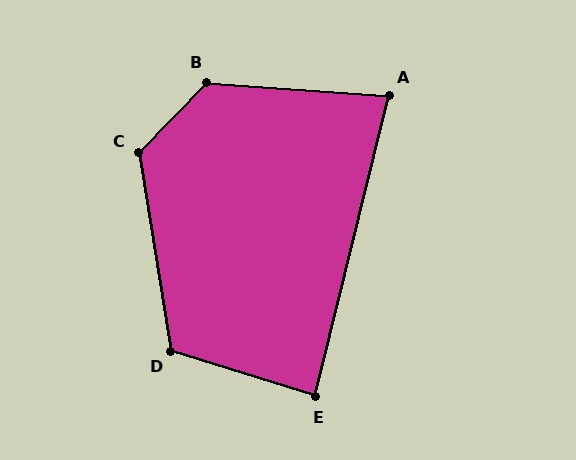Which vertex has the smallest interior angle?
A, at approximately 80 degrees.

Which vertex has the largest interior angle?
B, at approximately 130 degrees.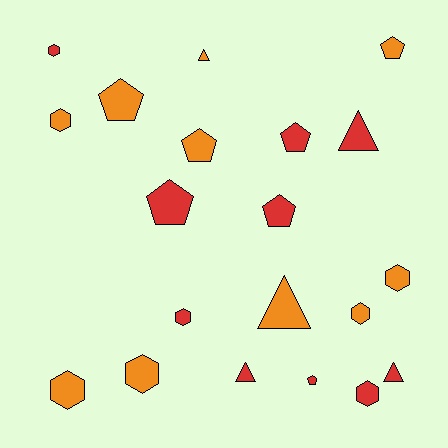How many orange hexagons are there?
There are 5 orange hexagons.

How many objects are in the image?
There are 20 objects.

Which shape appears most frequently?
Hexagon, with 8 objects.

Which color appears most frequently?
Orange, with 10 objects.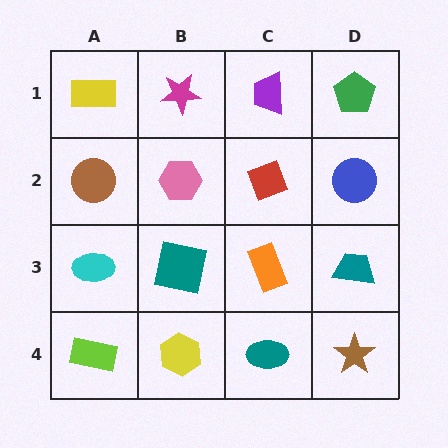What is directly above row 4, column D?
A teal trapezoid.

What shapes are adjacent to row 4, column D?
A teal trapezoid (row 3, column D), a teal ellipse (row 4, column C).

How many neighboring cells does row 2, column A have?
3.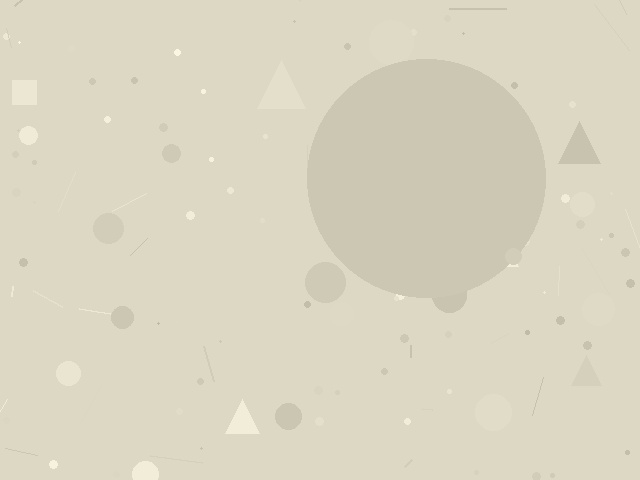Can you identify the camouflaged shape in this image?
The camouflaged shape is a circle.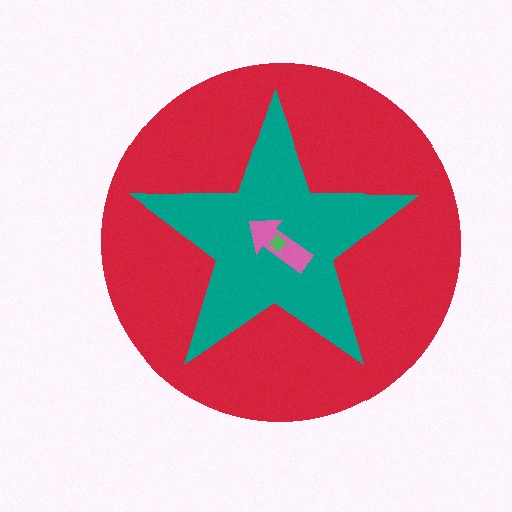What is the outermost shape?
The red circle.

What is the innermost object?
The green cross.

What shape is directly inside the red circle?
The teal star.